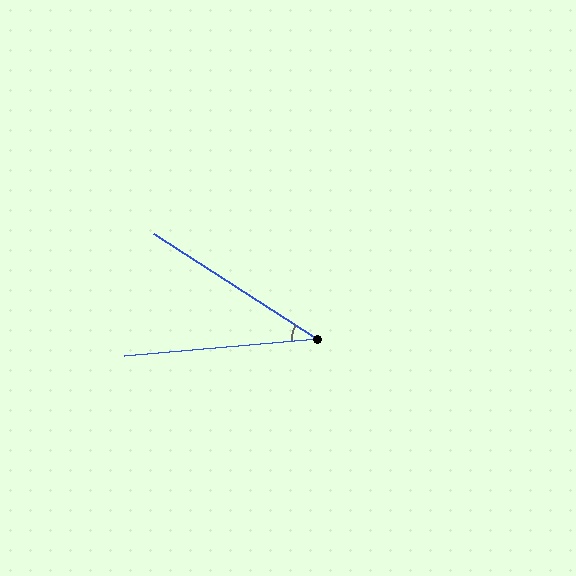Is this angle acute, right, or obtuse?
It is acute.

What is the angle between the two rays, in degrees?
Approximately 38 degrees.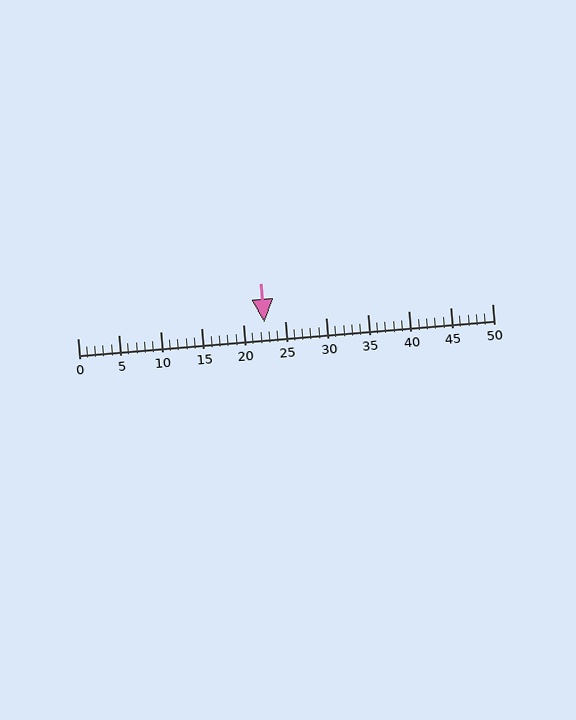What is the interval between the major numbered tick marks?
The major tick marks are spaced 5 units apart.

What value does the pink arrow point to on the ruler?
The pink arrow points to approximately 22.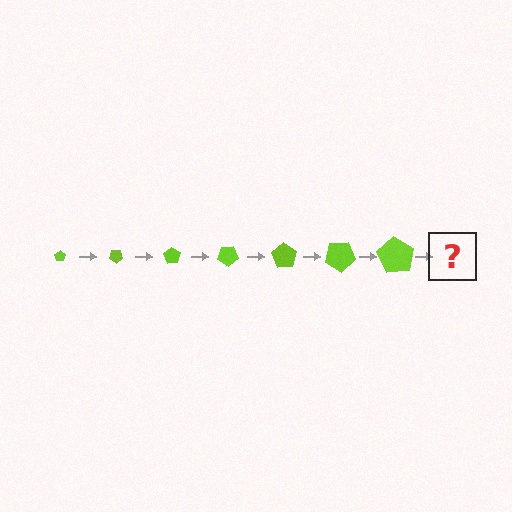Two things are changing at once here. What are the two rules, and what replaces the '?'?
The two rules are that the pentagon grows larger each step and it rotates 35 degrees each step. The '?' should be a pentagon, larger than the previous one and rotated 245 degrees from the start.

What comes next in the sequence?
The next element should be a pentagon, larger than the previous one and rotated 245 degrees from the start.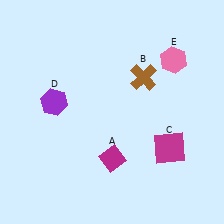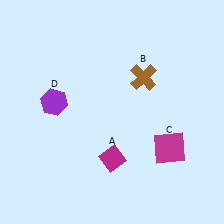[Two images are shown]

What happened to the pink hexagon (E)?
The pink hexagon (E) was removed in Image 2. It was in the top-right area of Image 1.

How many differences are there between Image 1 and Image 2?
There is 1 difference between the two images.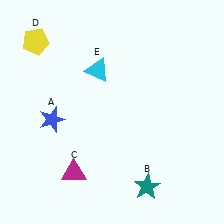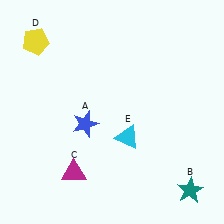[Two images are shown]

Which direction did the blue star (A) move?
The blue star (A) moved right.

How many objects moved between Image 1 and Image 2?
3 objects moved between the two images.